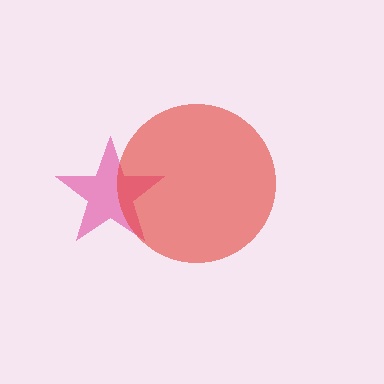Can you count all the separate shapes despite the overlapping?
Yes, there are 2 separate shapes.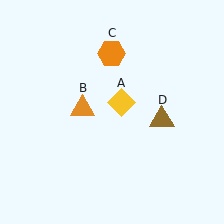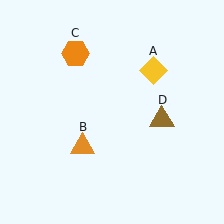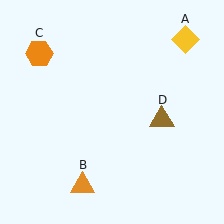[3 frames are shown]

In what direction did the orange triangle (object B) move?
The orange triangle (object B) moved down.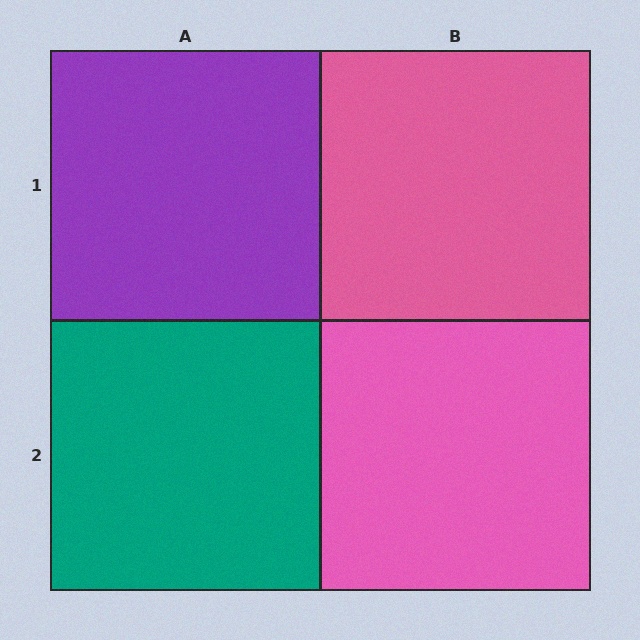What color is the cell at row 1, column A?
Purple.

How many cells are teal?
1 cell is teal.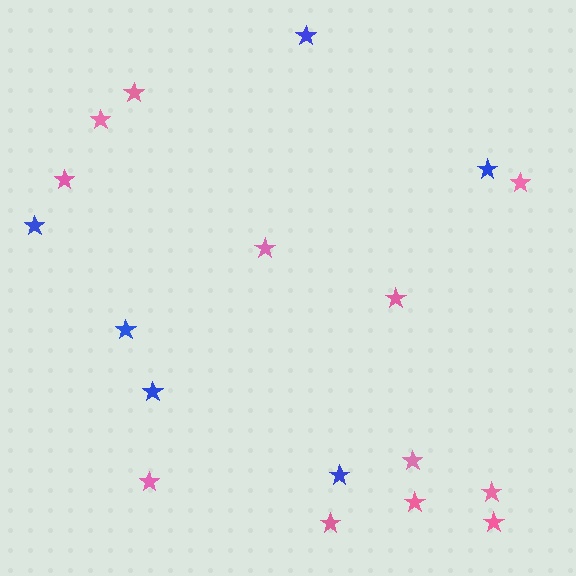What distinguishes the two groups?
There are 2 groups: one group of blue stars (6) and one group of pink stars (12).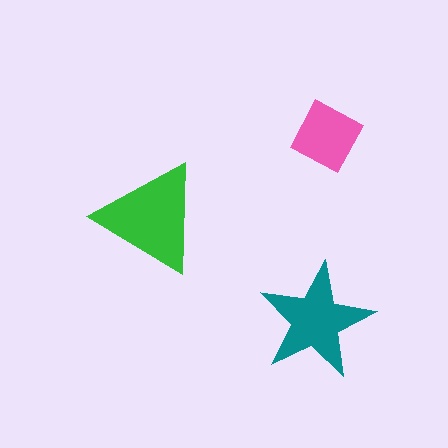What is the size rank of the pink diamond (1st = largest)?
3rd.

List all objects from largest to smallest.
The green triangle, the teal star, the pink diamond.